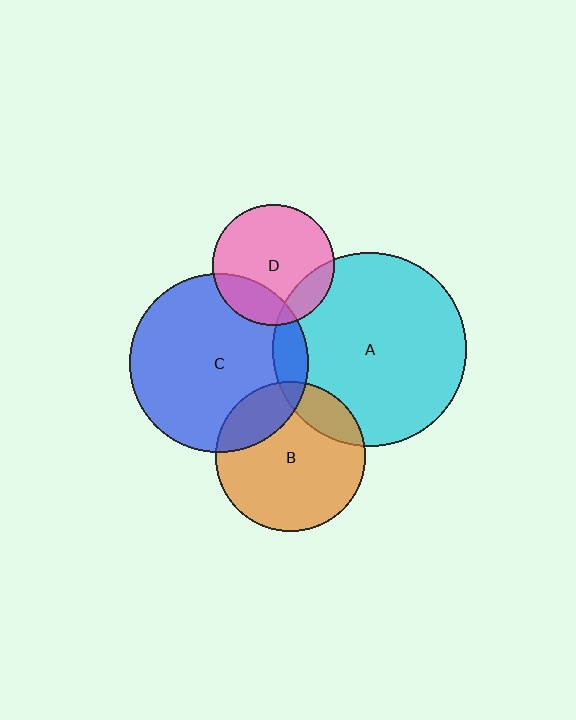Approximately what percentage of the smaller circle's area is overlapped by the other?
Approximately 20%.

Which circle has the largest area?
Circle A (cyan).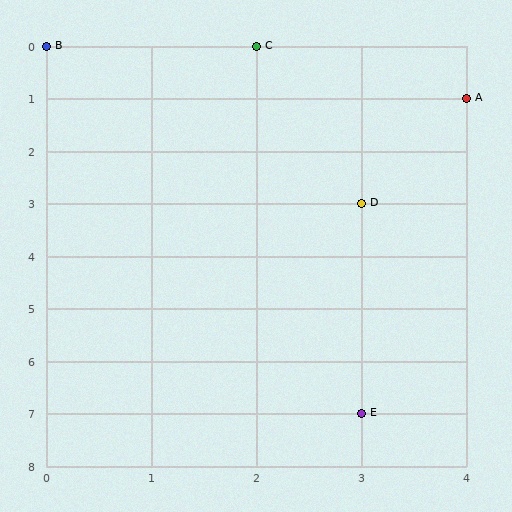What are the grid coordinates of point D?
Point D is at grid coordinates (3, 3).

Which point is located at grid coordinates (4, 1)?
Point A is at (4, 1).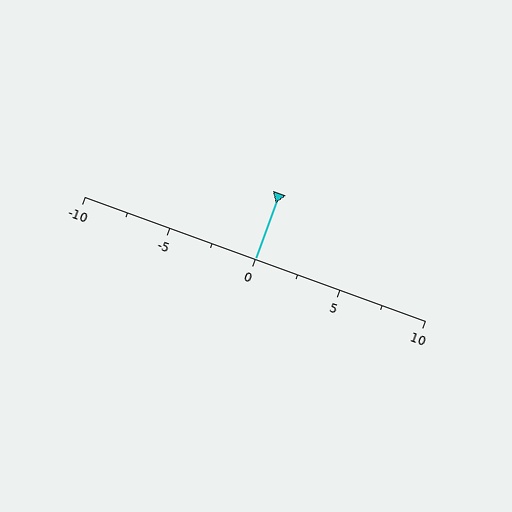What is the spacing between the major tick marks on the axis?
The major ticks are spaced 5 apart.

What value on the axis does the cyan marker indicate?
The marker indicates approximately 0.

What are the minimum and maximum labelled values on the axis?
The axis runs from -10 to 10.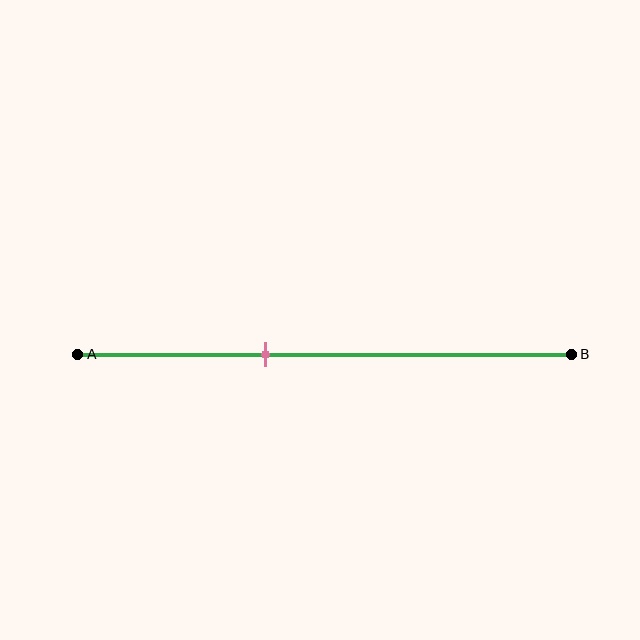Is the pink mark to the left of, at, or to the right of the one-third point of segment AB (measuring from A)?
The pink mark is to the right of the one-third point of segment AB.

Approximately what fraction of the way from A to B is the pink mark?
The pink mark is approximately 40% of the way from A to B.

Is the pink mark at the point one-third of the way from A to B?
No, the mark is at about 40% from A, not at the 33% one-third point.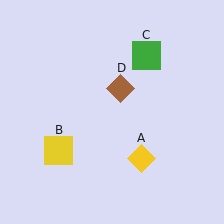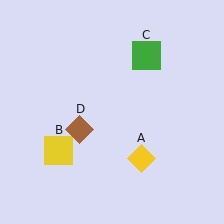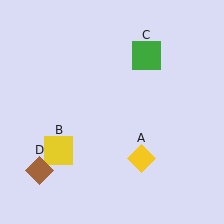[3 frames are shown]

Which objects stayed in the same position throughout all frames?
Yellow diamond (object A) and yellow square (object B) and green square (object C) remained stationary.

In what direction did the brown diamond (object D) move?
The brown diamond (object D) moved down and to the left.